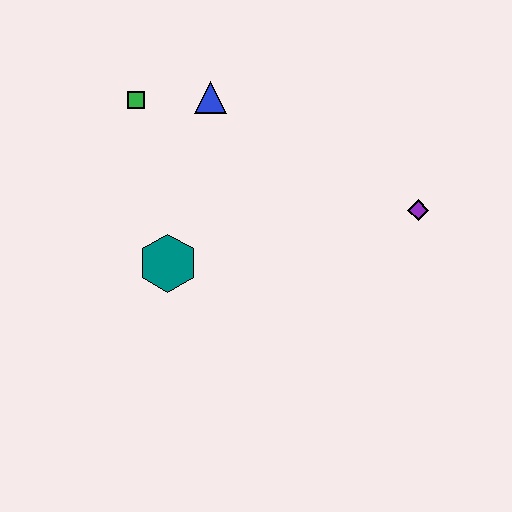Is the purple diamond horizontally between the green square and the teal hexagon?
No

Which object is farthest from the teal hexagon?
The purple diamond is farthest from the teal hexagon.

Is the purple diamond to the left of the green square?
No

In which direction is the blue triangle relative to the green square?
The blue triangle is to the right of the green square.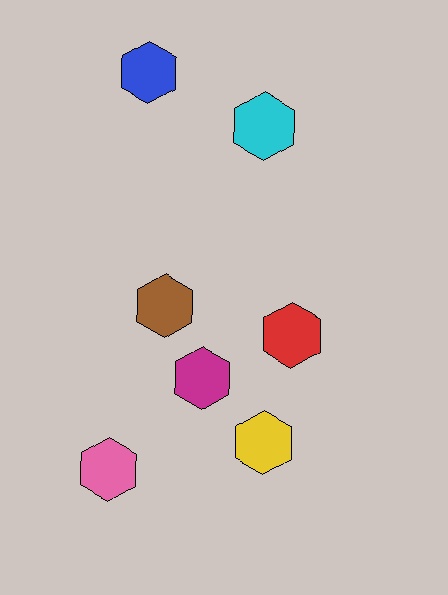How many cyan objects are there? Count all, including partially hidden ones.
There is 1 cyan object.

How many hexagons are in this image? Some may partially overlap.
There are 7 hexagons.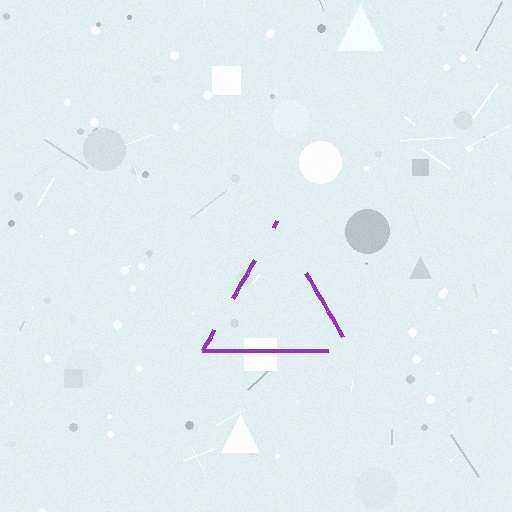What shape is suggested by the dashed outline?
The dashed outline suggests a triangle.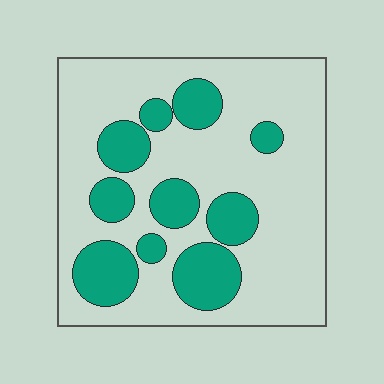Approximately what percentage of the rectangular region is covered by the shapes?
Approximately 30%.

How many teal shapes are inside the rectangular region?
10.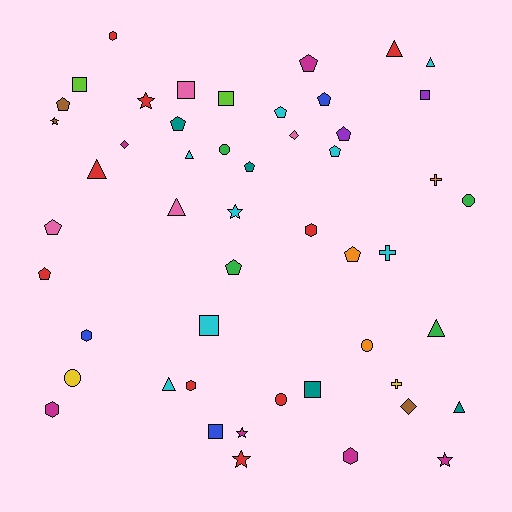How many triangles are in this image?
There are 8 triangles.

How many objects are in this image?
There are 50 objects.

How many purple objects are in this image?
There are 2 purple objects.